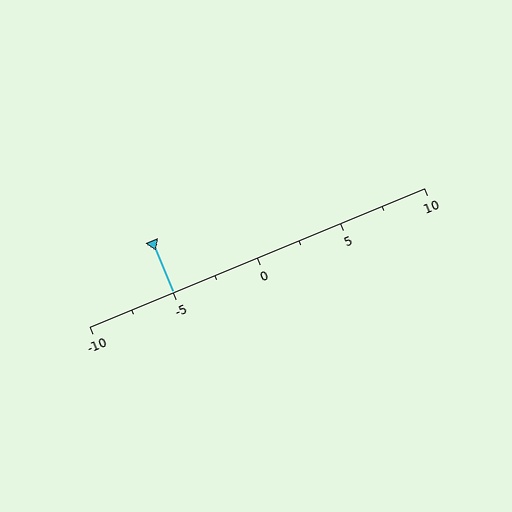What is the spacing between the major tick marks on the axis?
The major ticks are spaced 5 apart.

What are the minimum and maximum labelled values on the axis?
The axis runs from -10 to 10.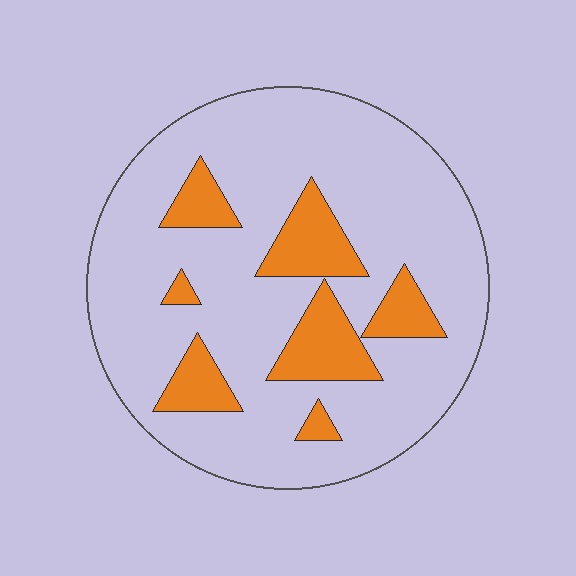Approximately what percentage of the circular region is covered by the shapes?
Approximately 20%.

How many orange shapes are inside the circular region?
7.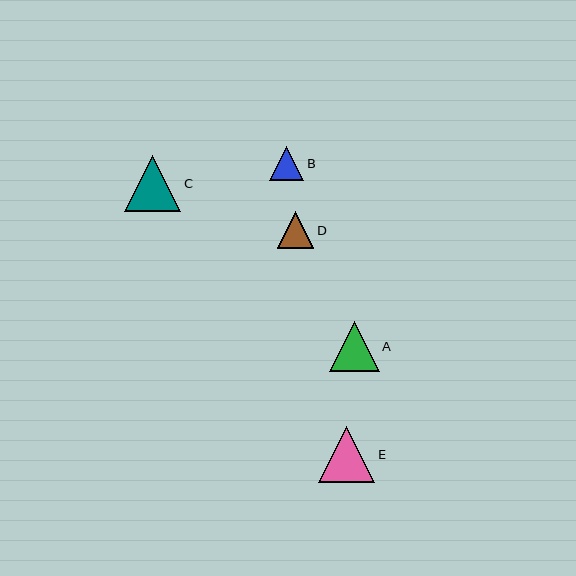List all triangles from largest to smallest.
From largest to smallest: C, E, A, D, B.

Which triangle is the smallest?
Triangle B is the smallest with a size of approximately 34 pixels.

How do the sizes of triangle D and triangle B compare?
Triangle D and triangle B are approximately the same size.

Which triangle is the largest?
Triangle C is the largest with a size of approximately 57 pixels.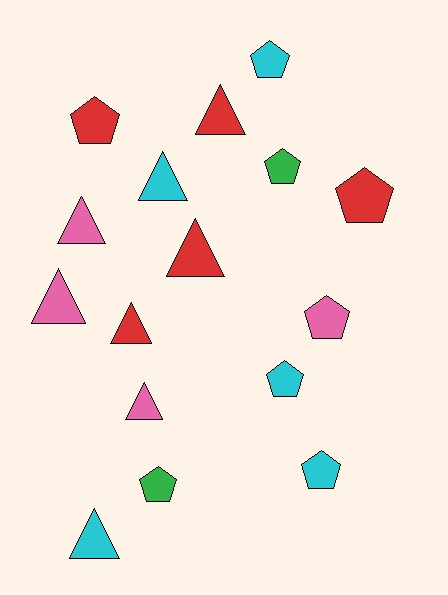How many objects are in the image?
There are 16 objects.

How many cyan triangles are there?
There are 2 cyan triangles.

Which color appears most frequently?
Cyan, with 5 objects.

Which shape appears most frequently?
Pentagon, with 8 objects.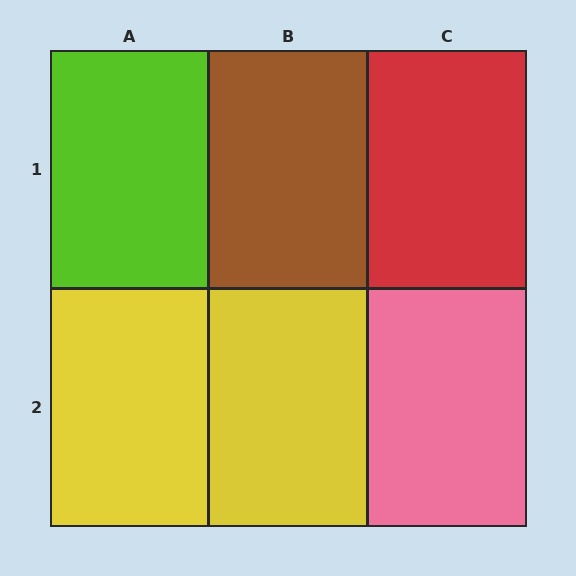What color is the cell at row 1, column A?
Lime.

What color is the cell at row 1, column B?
Brown.